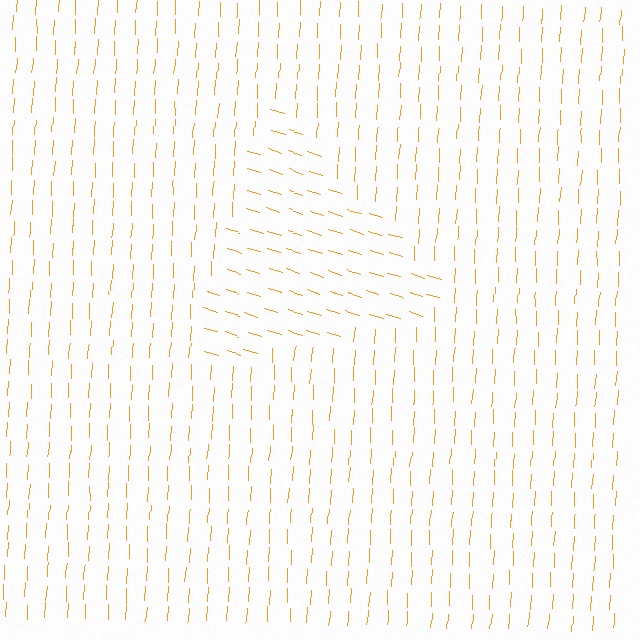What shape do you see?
I see a triangle.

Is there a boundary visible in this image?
Yes, there is a texture boundary formed by a change in line orientation.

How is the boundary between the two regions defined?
The boundary is defined purely by a change in line orientation (approximately 75 degrees difference). All lines are the same color and thickness.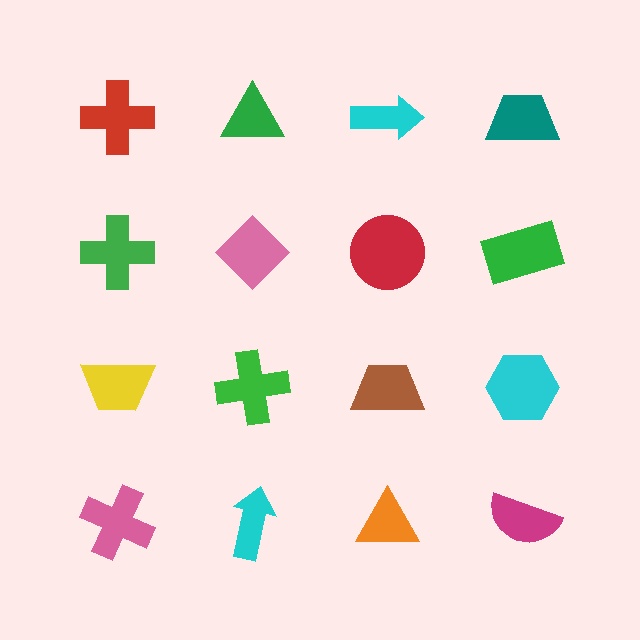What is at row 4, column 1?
A pink cross.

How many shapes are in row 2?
4 shapes.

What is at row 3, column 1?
A yellow trapezoid.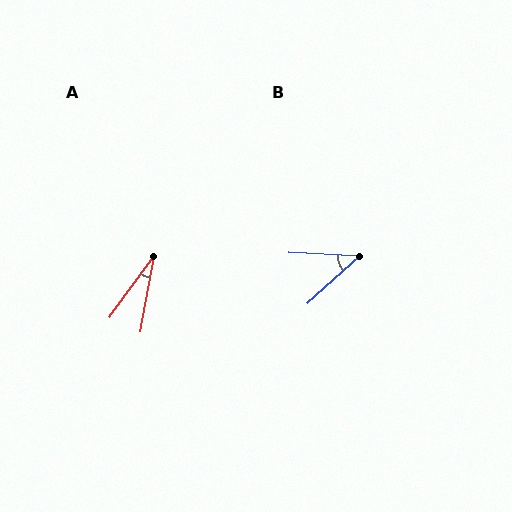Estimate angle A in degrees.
Approximately 26 degrees.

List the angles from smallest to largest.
A (26°), B (46°).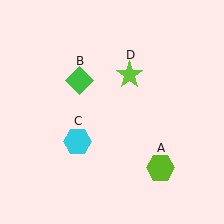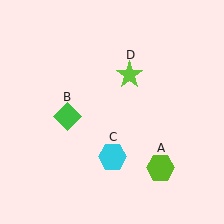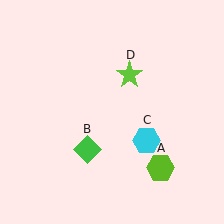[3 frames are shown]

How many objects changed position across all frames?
2 objects changed position: green diamond (object B), cyan hexagon (object C).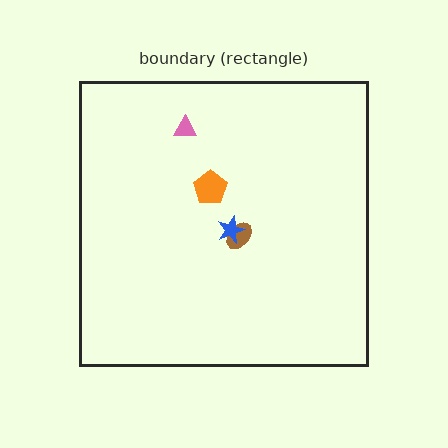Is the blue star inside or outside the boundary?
Inside.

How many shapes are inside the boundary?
4 inside, 0 outside.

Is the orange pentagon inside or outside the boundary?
Inside.